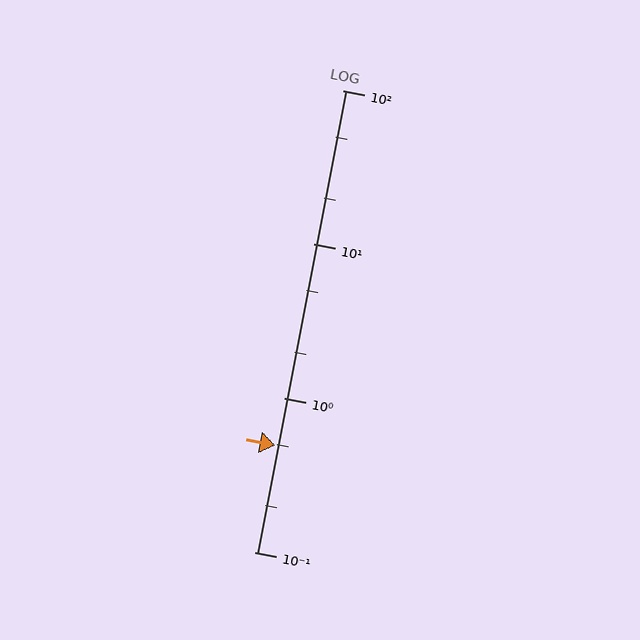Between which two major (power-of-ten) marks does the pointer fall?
The pointer is between 0.1 and 1.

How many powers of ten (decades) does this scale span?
The scale spans 3 decades, from 0.1 to 100.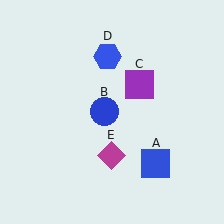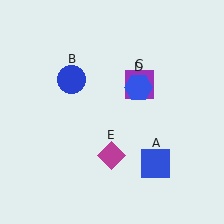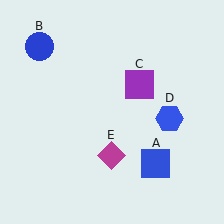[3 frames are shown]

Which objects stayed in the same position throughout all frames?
Blue square (object A) and purple square (object C) and magenta diamond (object E) remained stationary.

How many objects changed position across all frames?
2 objects changed position: blue circle (object B), blue hexagon (object D).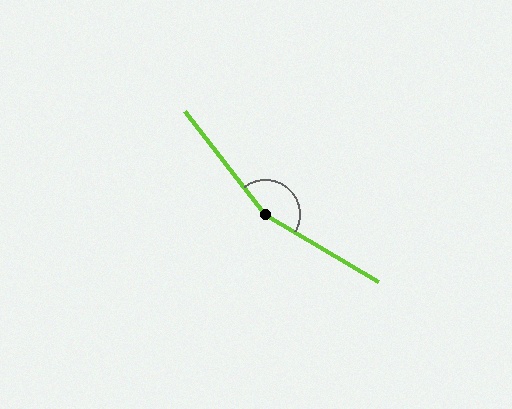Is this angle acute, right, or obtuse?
It is obtuse.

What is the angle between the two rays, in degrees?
Approximately 158 degrees.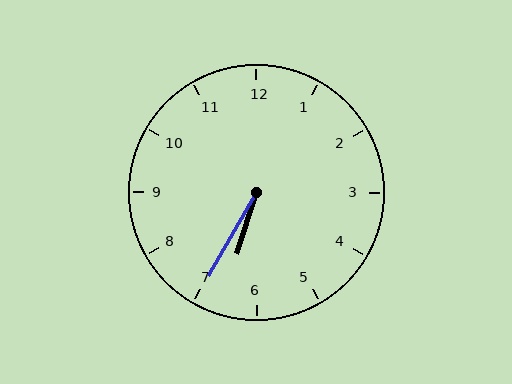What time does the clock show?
6:35.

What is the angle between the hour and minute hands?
Approximately 12 degrees.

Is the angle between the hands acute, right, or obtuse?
It is acute.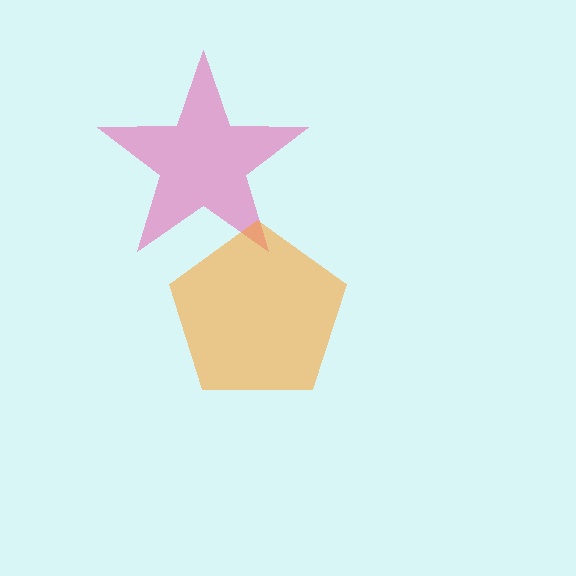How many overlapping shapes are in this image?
There are 2 overlapping shapes in the image.